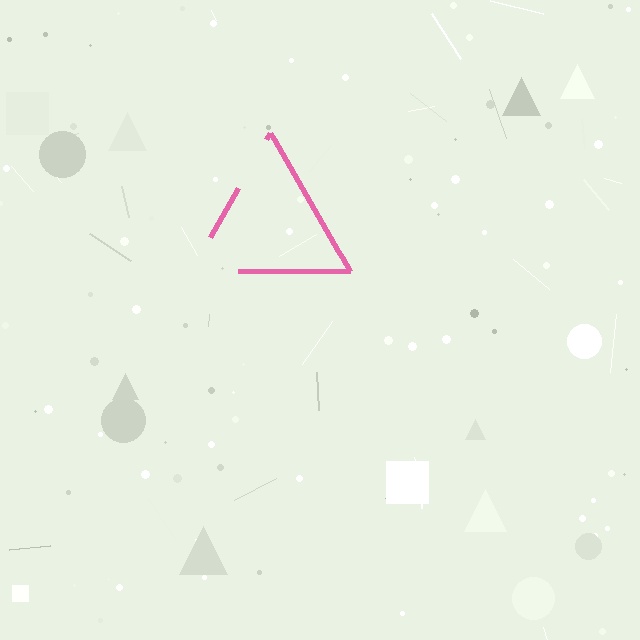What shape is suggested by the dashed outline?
The dashed outline suggests a triangle.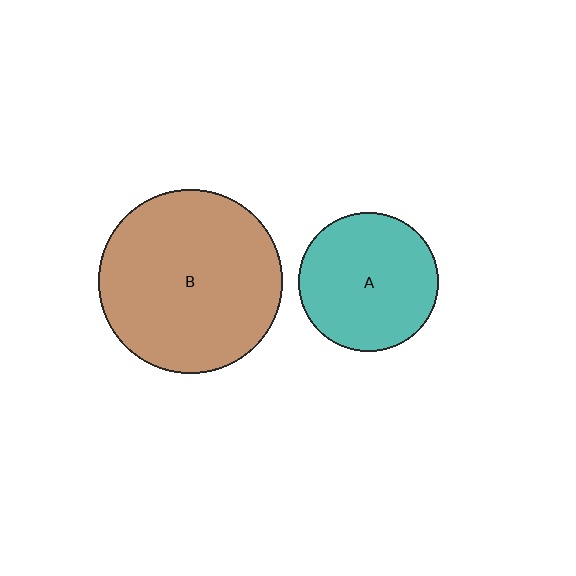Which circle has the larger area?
Circle B (brown).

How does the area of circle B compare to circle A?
Approximately 1.7 times.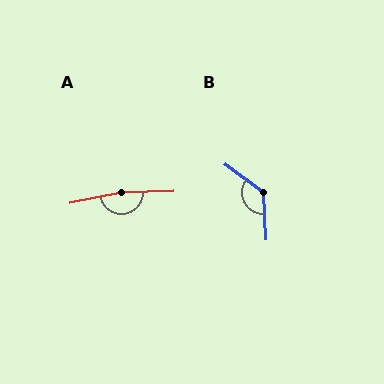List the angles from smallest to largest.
B (130°), A (170°).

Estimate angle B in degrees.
Approximately 130 degrees.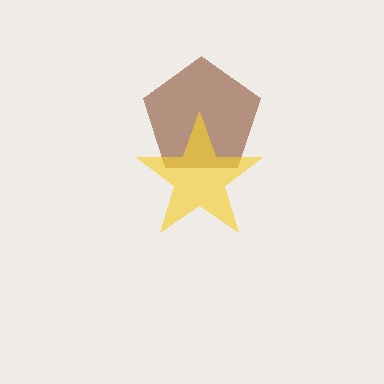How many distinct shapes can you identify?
There are 2 distinct shapes: a brown pentagon, a yellow star.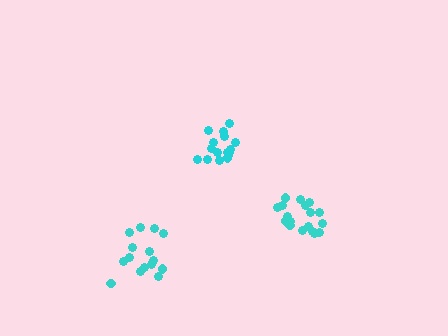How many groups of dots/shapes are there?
There are 3 groups.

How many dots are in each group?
Group 1: 16 dots, Group 2: 18 dots, Group 3: 15 dots (49 total).